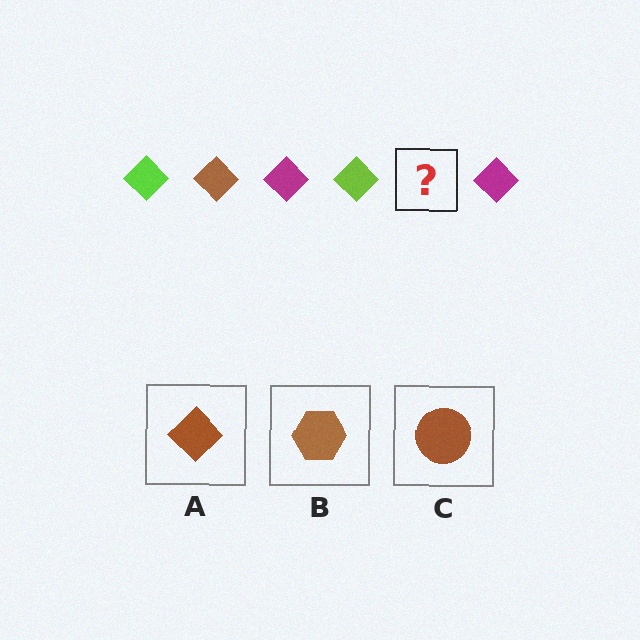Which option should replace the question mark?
Option A.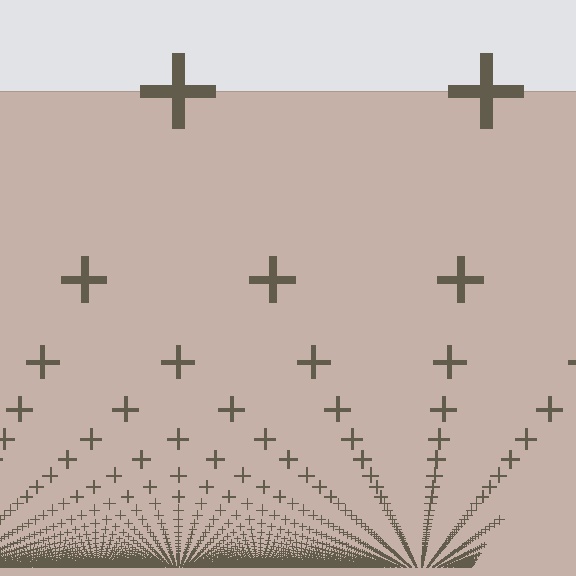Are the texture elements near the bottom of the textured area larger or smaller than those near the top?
Smaller. The gradient is inverted — elements near the bottom are smaller and denser.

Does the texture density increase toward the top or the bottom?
Density increases toward the bottom.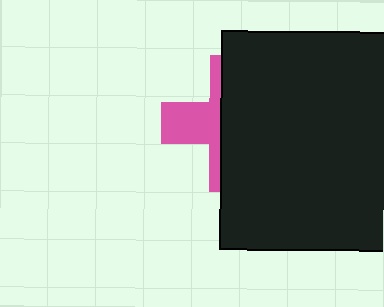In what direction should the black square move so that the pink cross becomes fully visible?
The black square should move right. That is the shortest direction to clear the overlap and leave the pink cross fully visible.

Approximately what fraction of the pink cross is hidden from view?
Roughly 65% of the pink cross is hidden behind the black square.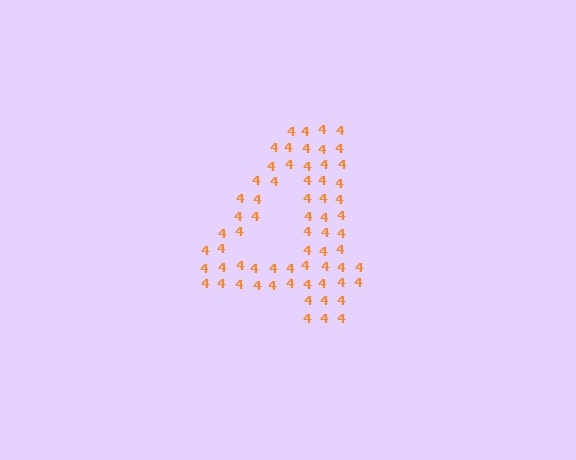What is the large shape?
The large shape is the digit 4.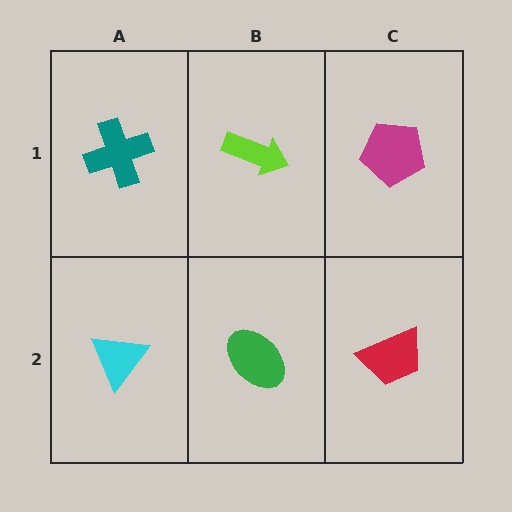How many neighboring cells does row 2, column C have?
2.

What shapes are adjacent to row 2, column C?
A magenta pentagon (row 1, column C), a green ellipse (row 2, column B).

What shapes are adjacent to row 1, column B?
A green ellipse (row 2, column B), a teal cross (row 1, column A), a magenta pentagon (row 1, column C).